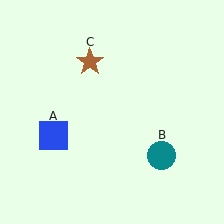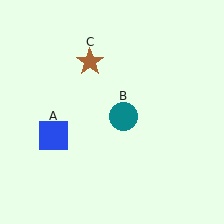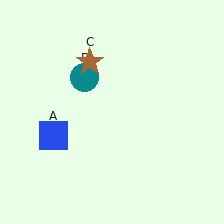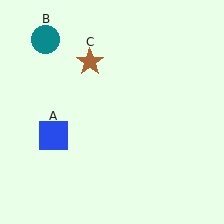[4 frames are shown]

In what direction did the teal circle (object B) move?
The teal circle (object B) moved up and to the left.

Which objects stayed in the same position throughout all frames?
Blue square (object A) and brown star (object C) remained stationary.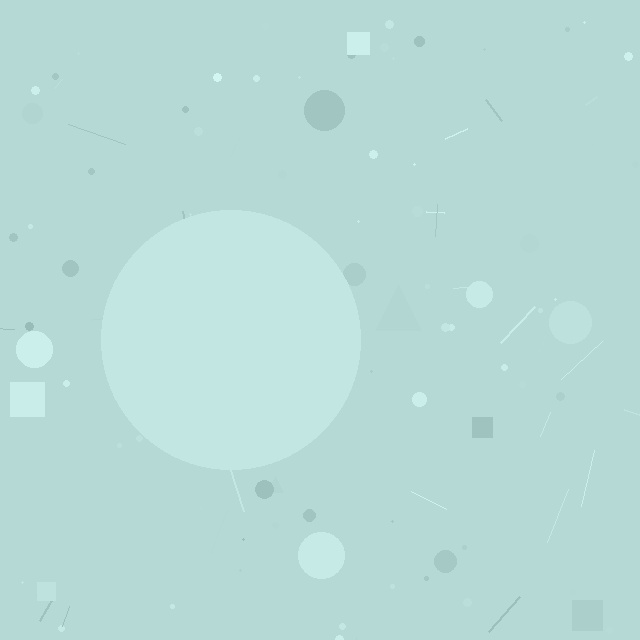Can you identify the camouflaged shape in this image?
The camouflaged shape is a circle.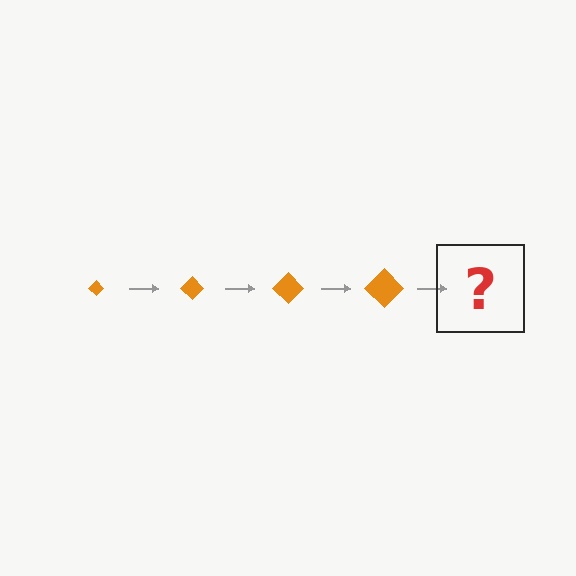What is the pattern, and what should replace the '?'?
The pattern is that the diamond gets progressively larger each step. The '?' should be an orange diamond, larger than the previous one.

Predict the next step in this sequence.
The next step is an orange diamond, larger than the previous one.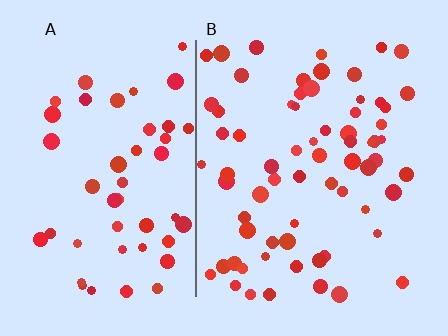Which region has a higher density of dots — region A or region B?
B (the right).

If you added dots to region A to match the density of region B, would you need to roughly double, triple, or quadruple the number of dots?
Approximately double.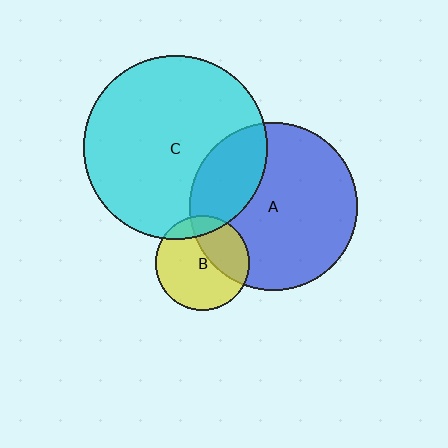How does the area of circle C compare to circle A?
Approximately 1.2 times.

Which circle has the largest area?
Circle C (cyan).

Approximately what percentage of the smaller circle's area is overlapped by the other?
Approximately 25%.